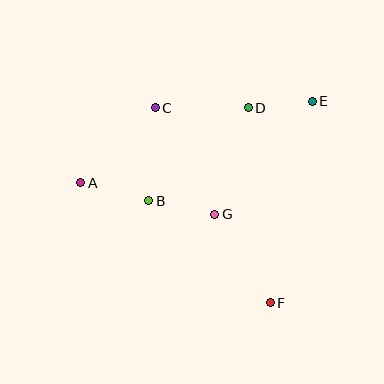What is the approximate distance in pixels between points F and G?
The distance between F and G is approximately 104 pixels.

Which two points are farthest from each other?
Points A and E are farthest from each other.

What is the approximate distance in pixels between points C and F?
The distance between C and F is approximately 226 pixels.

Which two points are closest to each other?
Points D and E are closest to each other.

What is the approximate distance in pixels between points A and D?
The distance between A and D is approximately 184 pixels.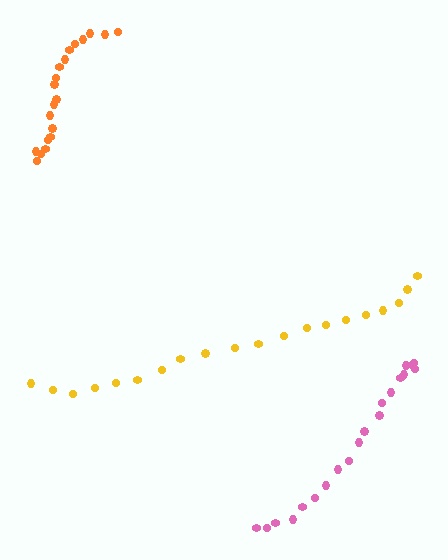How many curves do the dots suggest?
There are 3 distinct paths.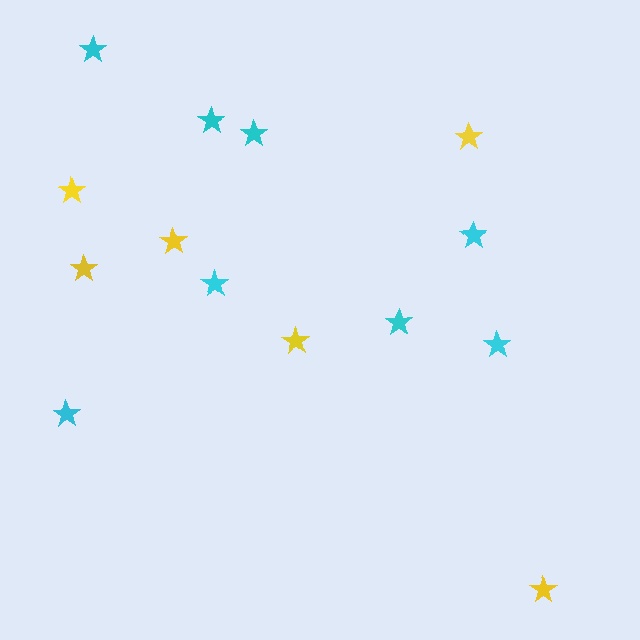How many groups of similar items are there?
There are 2 groups: one group of cyan stars (8) and one group of yellow stars (6).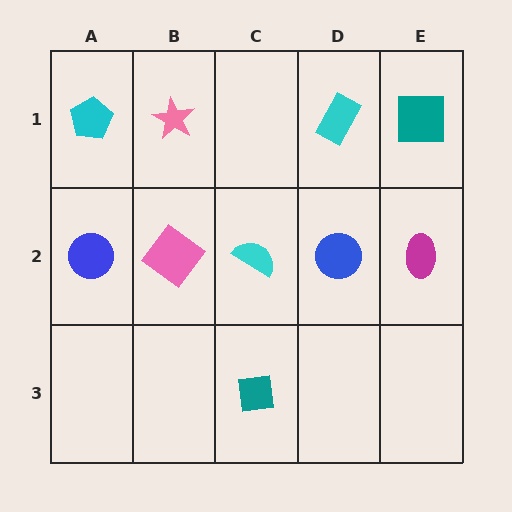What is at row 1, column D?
A cyan rectangle.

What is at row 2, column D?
A blue circle.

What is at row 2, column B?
A pink diamond.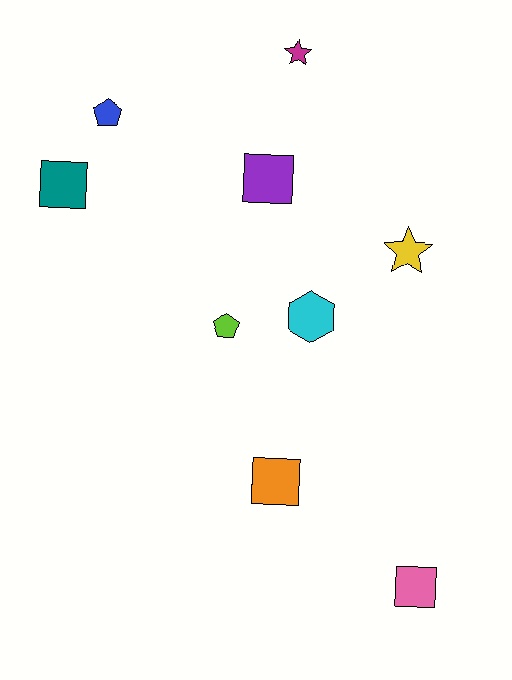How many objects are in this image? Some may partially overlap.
There are 9 objects.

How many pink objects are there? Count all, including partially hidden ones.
There is 1 pink object.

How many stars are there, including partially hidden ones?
There are 2 stars.